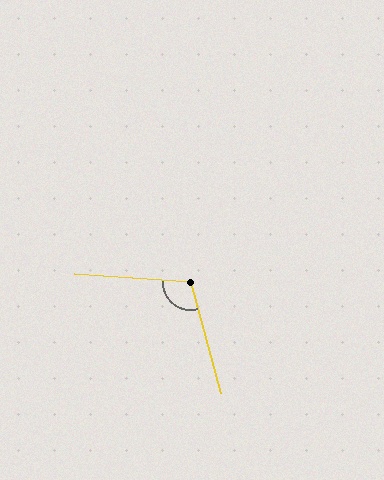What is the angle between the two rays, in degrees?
Approximately 109 degrees.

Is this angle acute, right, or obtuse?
It is obtuse.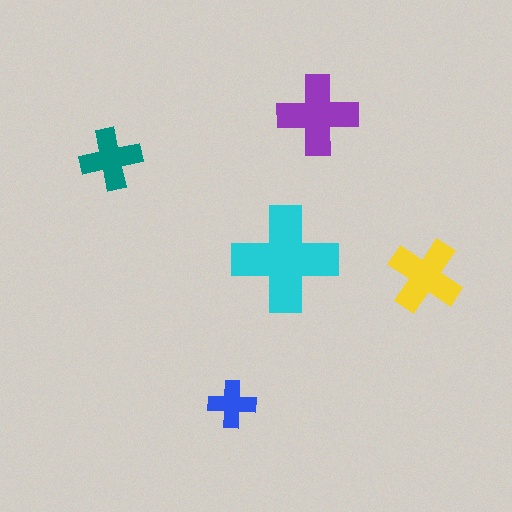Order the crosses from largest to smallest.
the cyan one, the purple one, the yellow one, the teal one, the blue one.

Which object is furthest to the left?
The teal cross is leftmost.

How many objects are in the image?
There are 5 objects in the image.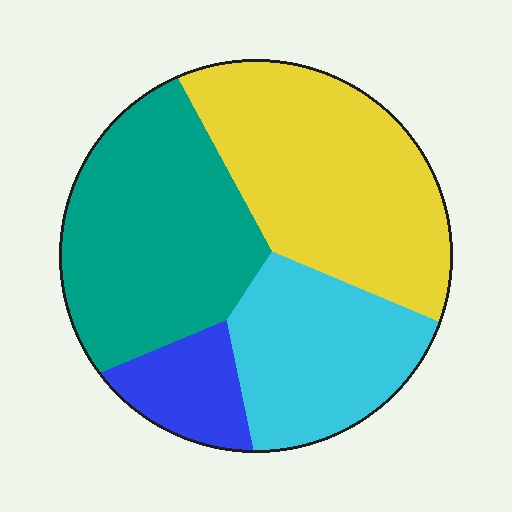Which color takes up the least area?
Blue, at roughly 10%.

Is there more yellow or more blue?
Yellow.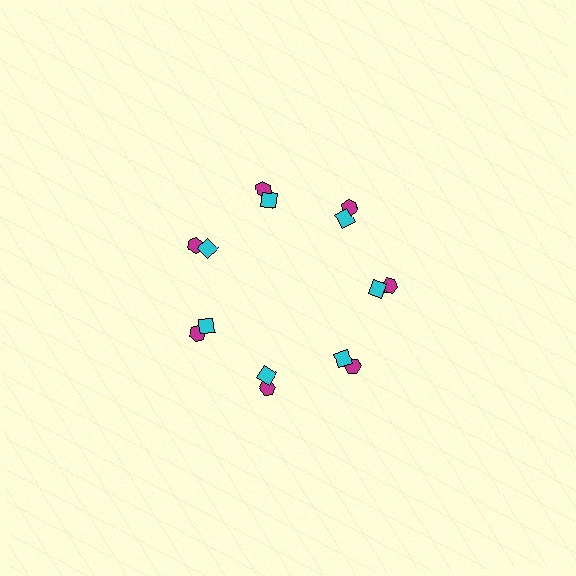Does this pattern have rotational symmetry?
Yes, this pattern has 7-fold rotational symmetry. It looks the same after rotating 51 degrees around the center.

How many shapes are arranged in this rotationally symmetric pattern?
There are 14 shapes, arranged in 7 groups of 2.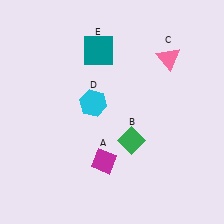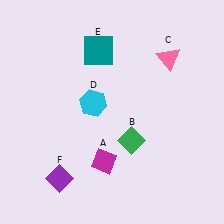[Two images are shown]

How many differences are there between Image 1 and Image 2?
There is 1 difference between the two images.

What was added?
A purple diamond (F) was added in Image 2.